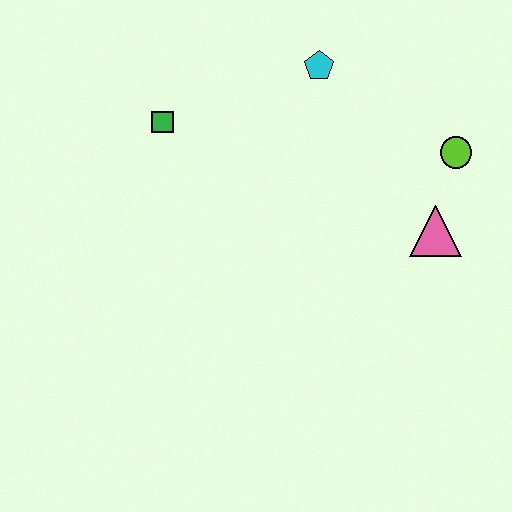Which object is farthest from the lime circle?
The green square is farthest from the lime circle.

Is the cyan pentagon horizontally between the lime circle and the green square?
Yes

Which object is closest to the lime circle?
The pink triangle is closest to the lime circle.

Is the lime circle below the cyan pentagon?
Yes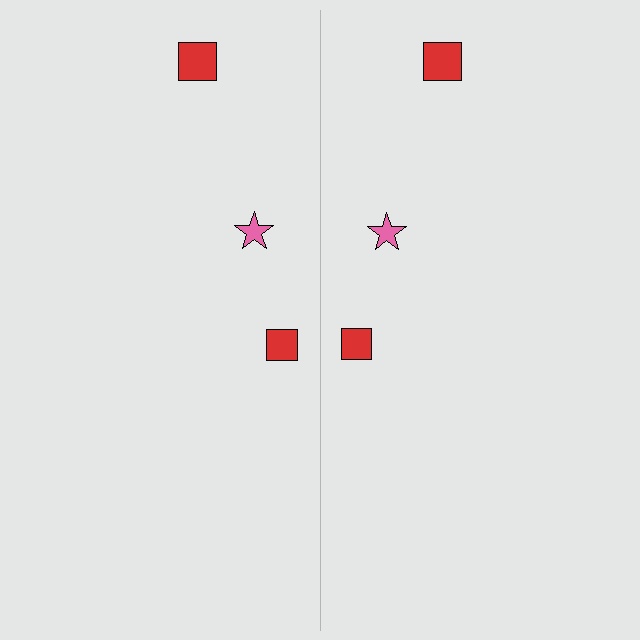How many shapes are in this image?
There are 6 shapes in this image.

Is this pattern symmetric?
Yes, this pattern has bilateral (reflection) symmetry.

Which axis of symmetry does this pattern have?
The pattern has a vertical axis of symmetry running through the center of the image.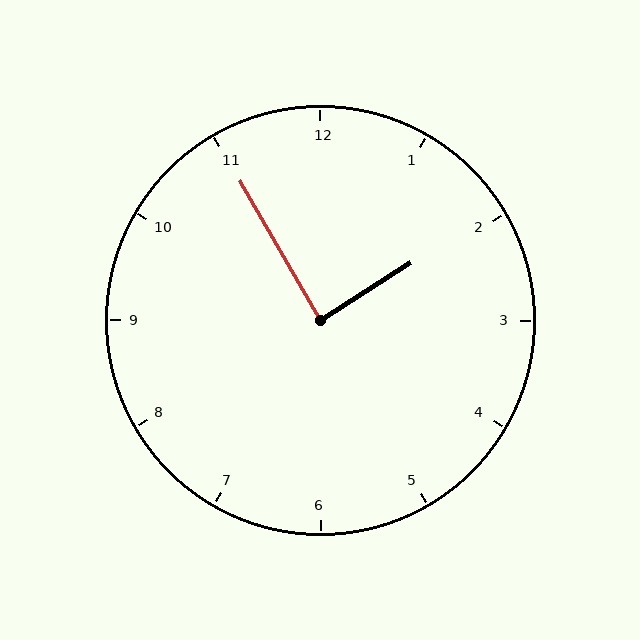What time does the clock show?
1:55.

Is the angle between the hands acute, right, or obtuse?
It is right.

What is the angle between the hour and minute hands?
Approximately 88 degrees.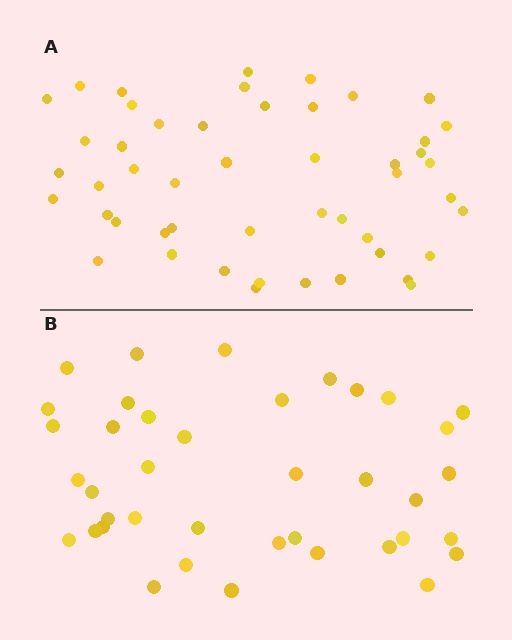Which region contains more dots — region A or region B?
Region A (the top region) has more dots.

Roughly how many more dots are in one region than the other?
Region A has roughly 10 or so more dots than region B.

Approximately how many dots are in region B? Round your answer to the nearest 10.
About 40 dots. (The exact count is 39, which rounds to 40.)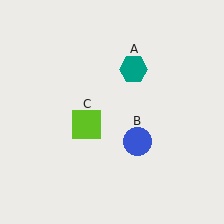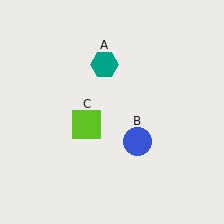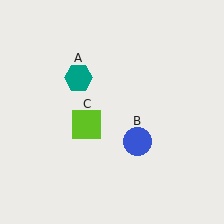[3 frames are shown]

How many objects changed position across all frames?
1 object changed position: teal hexagon (object A).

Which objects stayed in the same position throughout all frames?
Blue circle (object B) and lime square (object C) remained stationary.